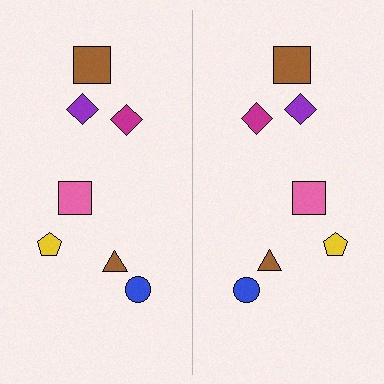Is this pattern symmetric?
Yes, this pattern has bilateral (reflection) symmetry.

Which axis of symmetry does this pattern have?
The pattern has a vertical axis of symmetry running through the center of the image.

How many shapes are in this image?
There are 14 shapes in this image.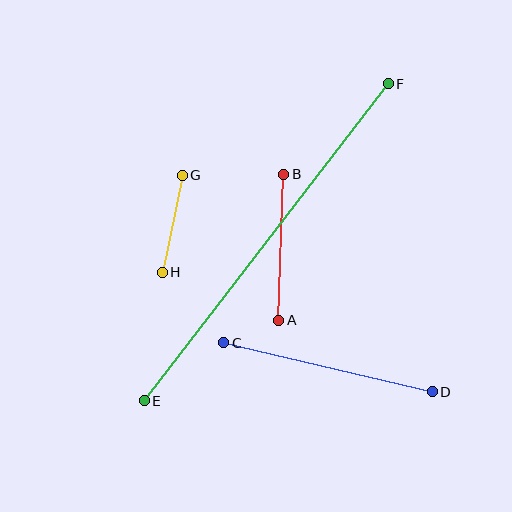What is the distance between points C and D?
The distance is approximately 214 pixels.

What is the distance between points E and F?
The distance is approximately 400 pixels.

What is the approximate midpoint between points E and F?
The midpoint is at approximately (266, 242) pixels.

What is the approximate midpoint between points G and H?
The midpoint is at approximately (172, 224) pixels.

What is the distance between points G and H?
The distance is approximately 99 pixels.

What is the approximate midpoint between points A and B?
The midpoint is at approximately (281, 247) pixels.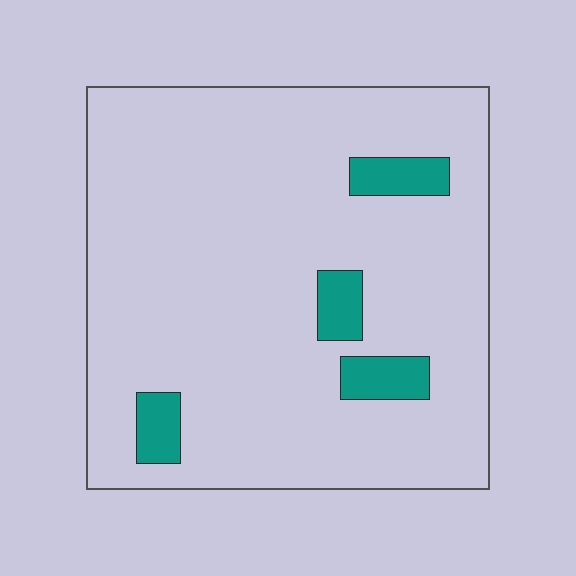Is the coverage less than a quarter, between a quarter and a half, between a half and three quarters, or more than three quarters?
Less than a quarter.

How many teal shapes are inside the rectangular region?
4.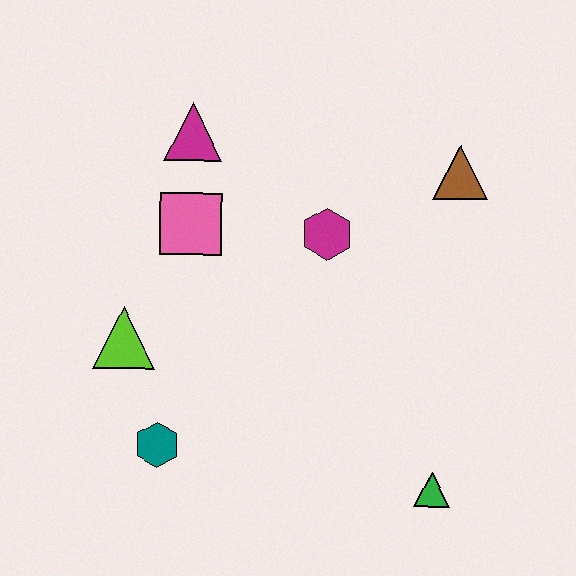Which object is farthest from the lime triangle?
The brown triangle is farthest from the lime triangle.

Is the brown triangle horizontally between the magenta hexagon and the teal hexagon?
No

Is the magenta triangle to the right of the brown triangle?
No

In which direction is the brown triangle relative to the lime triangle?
The brown triangle is to the right of the lime triangle.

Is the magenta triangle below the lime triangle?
No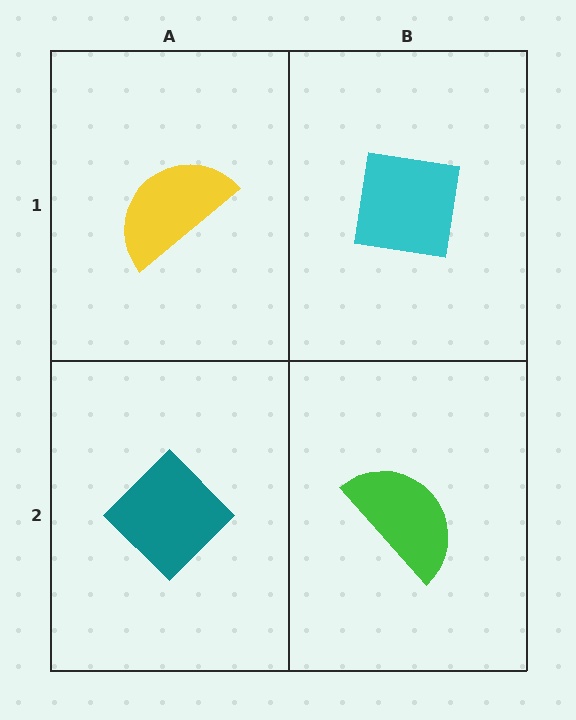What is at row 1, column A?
A yellow semicircle.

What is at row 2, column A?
A teal diamond.